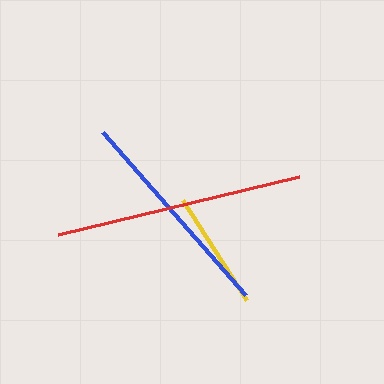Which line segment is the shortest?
The yellow line is the shortest at approximately 120 pixels.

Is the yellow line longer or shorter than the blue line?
The blue line is longer than the yellow line.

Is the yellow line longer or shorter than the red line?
The red line is longer than the yellow line.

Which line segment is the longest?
The red line is the longest at approximately 247 pixels.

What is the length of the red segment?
The red segment is approximately 247 pixels long.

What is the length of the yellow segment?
The yellow segment is approximately 120 pixels long.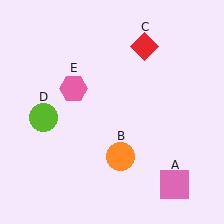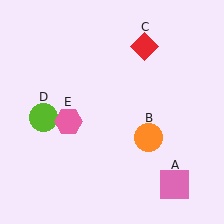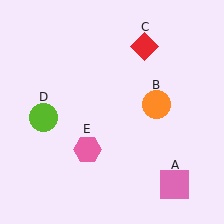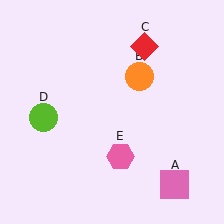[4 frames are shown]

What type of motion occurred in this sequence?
The orange circle (object B), pink hexagon (object E) rotated counterclockwise around the center of the scene.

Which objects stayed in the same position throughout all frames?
Pink square (object A) and red diamond (object C) and lime circle (object D) remained stationary.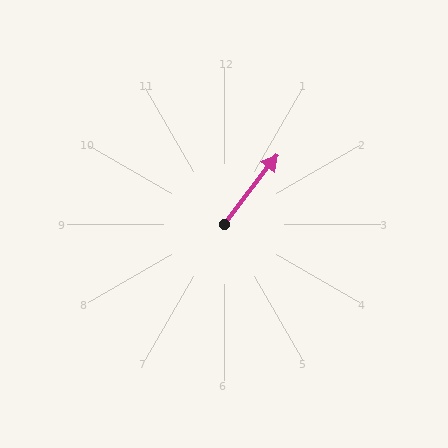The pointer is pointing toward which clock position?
Roughly 1 o'clock.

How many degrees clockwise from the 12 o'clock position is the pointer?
Approximately 37 degrees.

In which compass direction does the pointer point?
Northeast.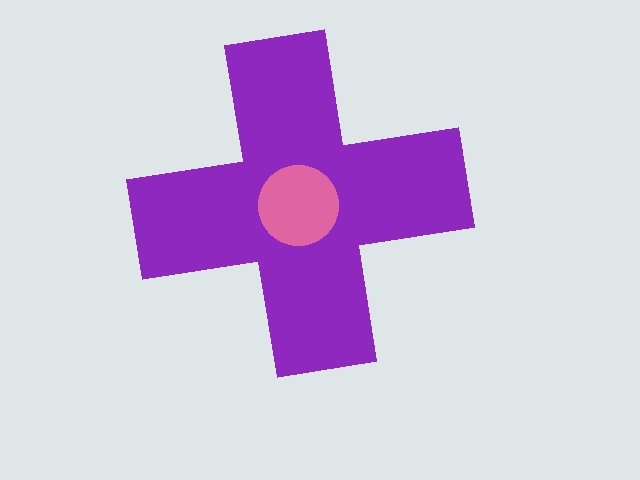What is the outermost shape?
The purple cross.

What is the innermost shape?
The pink circle.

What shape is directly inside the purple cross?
The pink circle.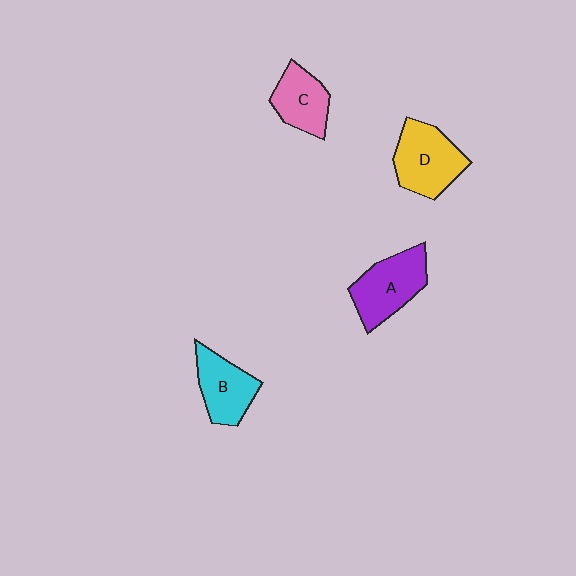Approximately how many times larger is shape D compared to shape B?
Approximately 1.2 times.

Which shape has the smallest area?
Shape C (pink).